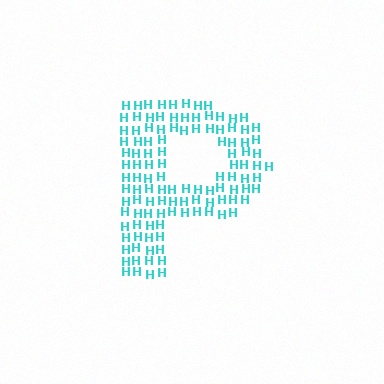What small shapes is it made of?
It is made of small letter H's.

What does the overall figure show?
The overall figure shows the letter P.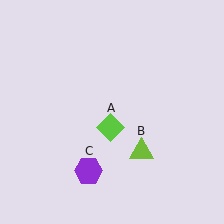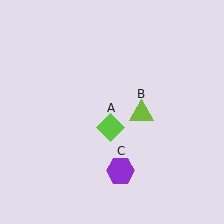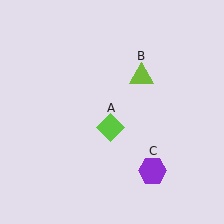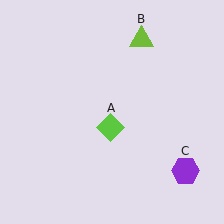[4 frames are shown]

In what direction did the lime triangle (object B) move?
The lime triangle (object B) moved up.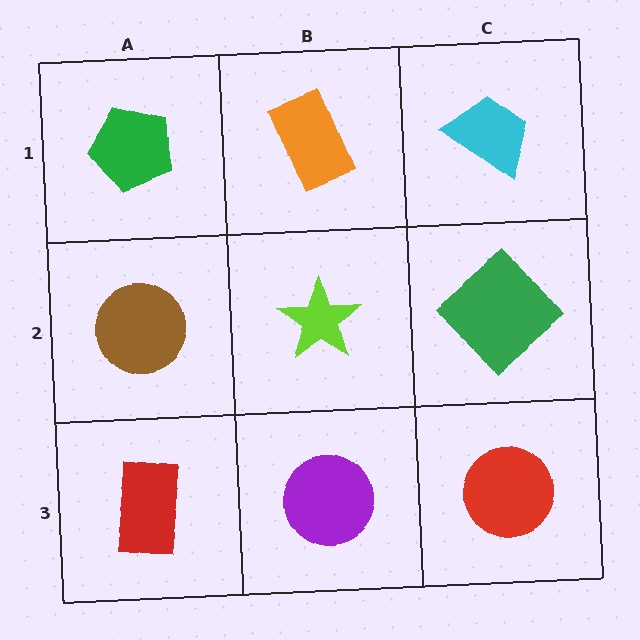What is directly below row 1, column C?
A green diamond.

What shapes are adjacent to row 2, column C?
A cyan trapezoid (row 1, column C), a red circle (row 3, column C), a lime star (row 2, column B).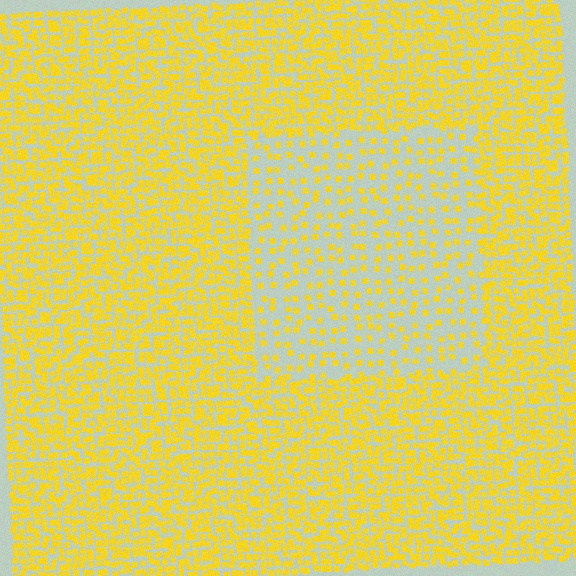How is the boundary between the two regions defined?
The boundary is defined by a change in element density (approximately 2.4x ratio). All elements are the same color, size, and shape.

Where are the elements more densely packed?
The elements are more densely packed outside the rectangle boundary.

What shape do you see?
I see a rectangle.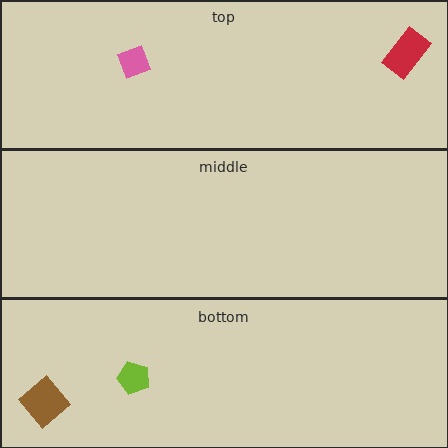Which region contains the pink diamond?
The top region.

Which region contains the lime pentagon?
The bottom region.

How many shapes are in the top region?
2.